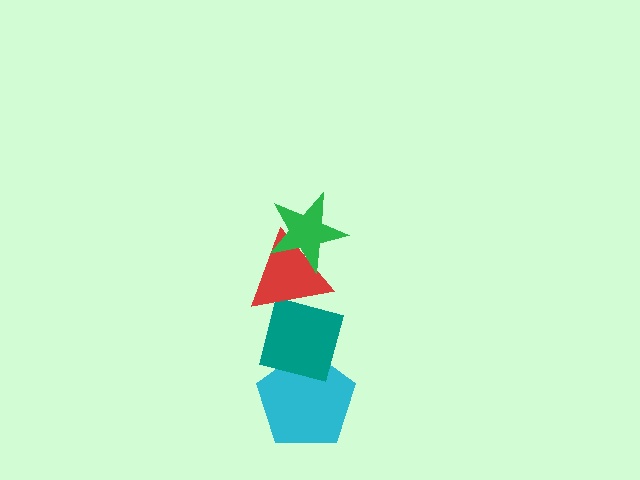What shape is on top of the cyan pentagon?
The teal square is on top of the cyan pentagon.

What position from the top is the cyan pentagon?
The cyan pentagon is 4th from the top.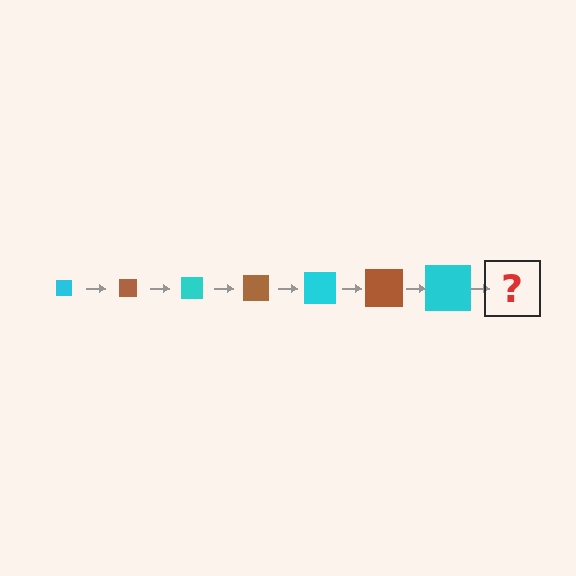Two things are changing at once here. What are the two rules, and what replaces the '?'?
The two rules are that the square grows larger each step and the color cycles through cyan and brown. The '?' should be a brown square, larger than the previous one.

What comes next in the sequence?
The next element should be a brown square, larger than the previous one.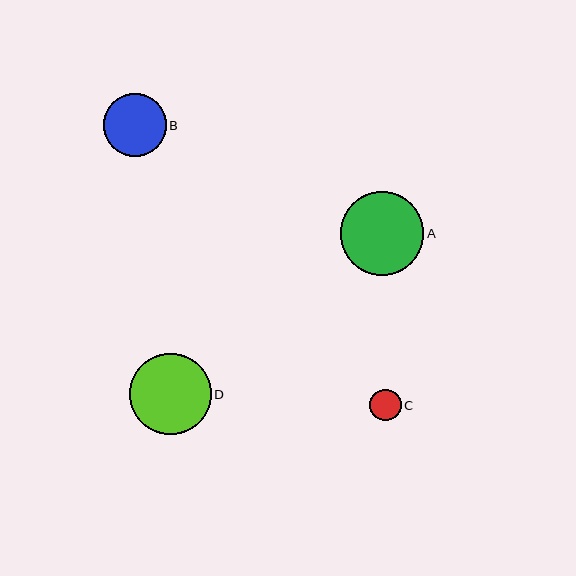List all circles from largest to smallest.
From largest to smallest: A, D, B, C.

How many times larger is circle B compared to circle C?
Circle B is approximately 2.0 times the size of circle C.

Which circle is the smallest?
Circle C is the smallest with a size of approximately 31 pixels.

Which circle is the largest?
Circle A is the largest with a size of approximately 83 pixels.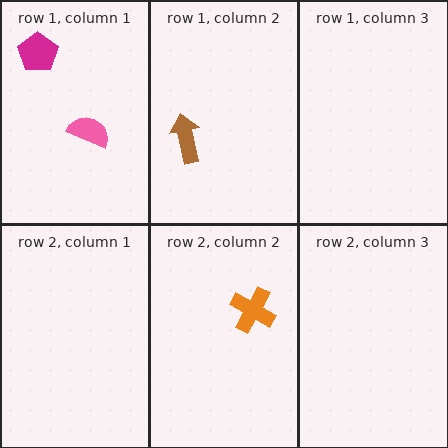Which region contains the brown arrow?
The row 1, column 2 region.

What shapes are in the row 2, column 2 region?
The orange cross.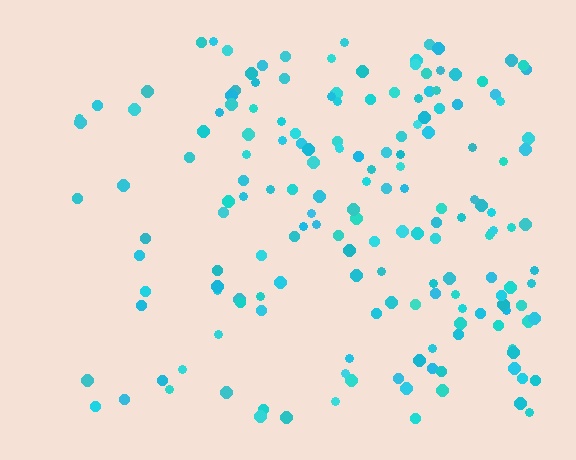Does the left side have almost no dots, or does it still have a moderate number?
Still a moderate number, just noticeably fewer than the right.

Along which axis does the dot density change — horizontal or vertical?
Horizontal.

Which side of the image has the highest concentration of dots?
The right.